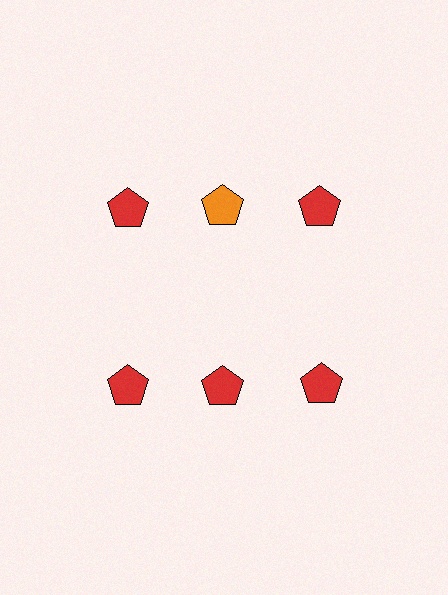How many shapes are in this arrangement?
There are 6 shapes arranged in a grid pattern.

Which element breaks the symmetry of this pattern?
The orange pentagon in the top row, second from left column breaks the symmetry. All other shapes are red pentagons.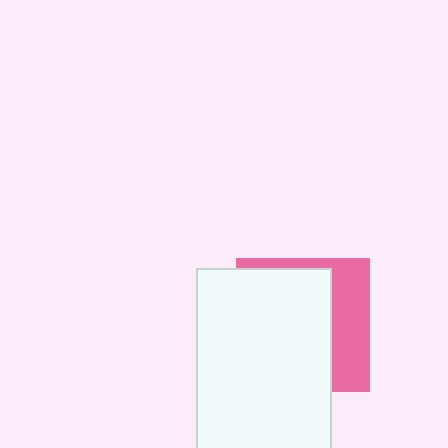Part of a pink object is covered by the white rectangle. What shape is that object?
It is a square.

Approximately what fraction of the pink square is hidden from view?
Roughly 66% of the pink square is hidden behind the white rectangle.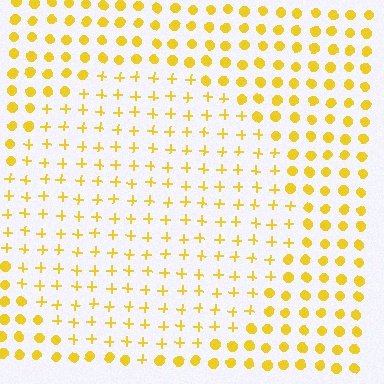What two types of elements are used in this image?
The image uses plus signs inside the circle region and circles outside it.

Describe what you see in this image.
The image is filled with small yellow elements arranged in a uniform grid. A circle-shaped region contains plus signs, while the surrounding area contains circles. The boundary is defined purely by the change in element shape.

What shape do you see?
I see a circle.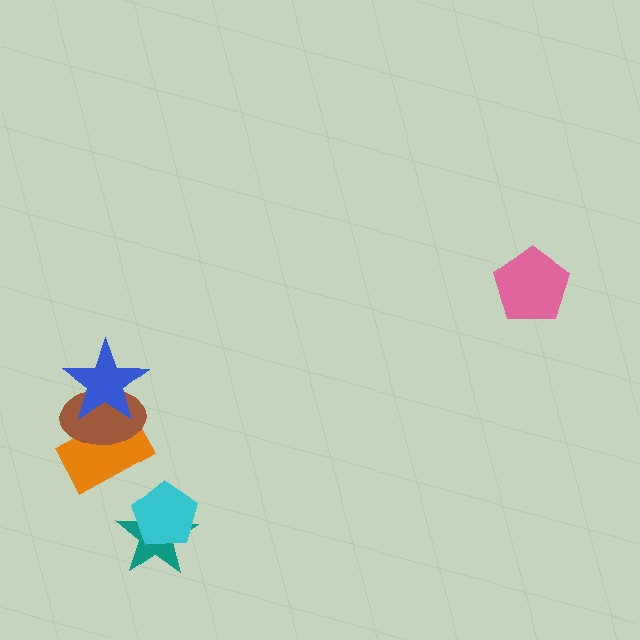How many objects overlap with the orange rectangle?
2 objects overlap with the orange rectangle.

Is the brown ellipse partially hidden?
Yes, it is partially covered by another shape.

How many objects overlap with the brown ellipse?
2 objects overlap with the brown ellipse.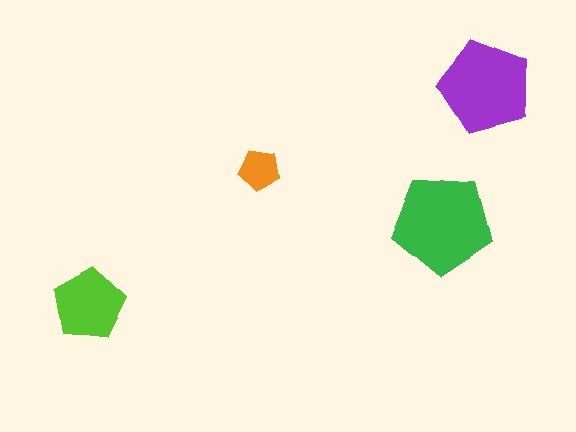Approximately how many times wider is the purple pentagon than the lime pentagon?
About 1.5 times wider.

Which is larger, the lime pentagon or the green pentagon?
The green one.